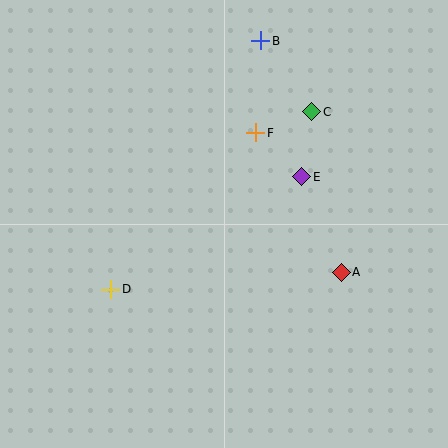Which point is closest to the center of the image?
Point E at (302, 177) is closest to the center.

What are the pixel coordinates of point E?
Point E is at (302, 177).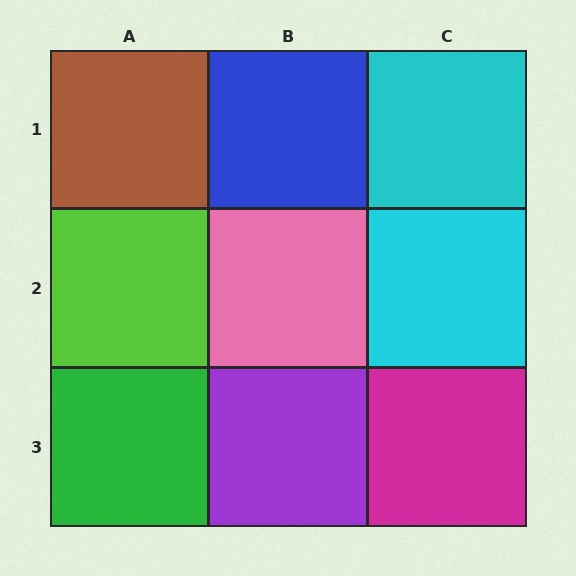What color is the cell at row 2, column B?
Pink.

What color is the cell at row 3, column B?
Purple.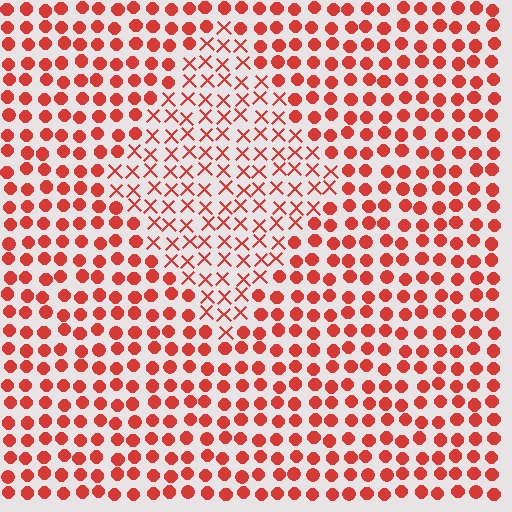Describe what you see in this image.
The image is filled with small red elements arranged in a uniform grid. A diamond-shaped region contains X marks, while the surrounding area contains circles. The boundary is defined purely by the change in element shape.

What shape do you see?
I see a diamond.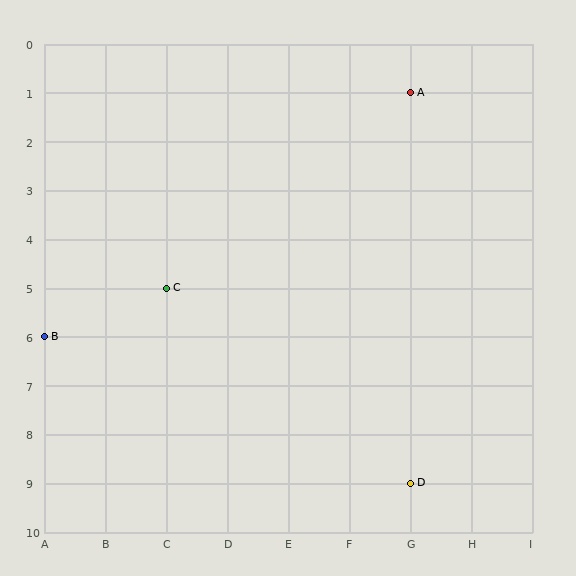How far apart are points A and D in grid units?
Points A and D are 8 rows apart.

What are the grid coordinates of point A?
Point A is at grid coordinates (G, 1).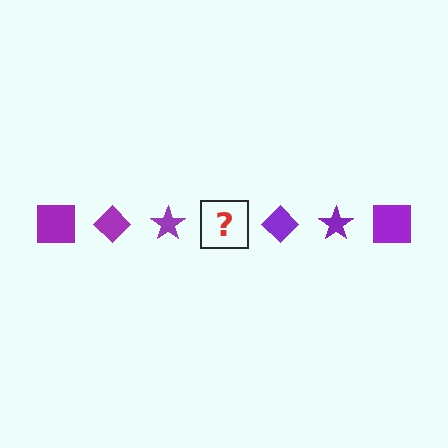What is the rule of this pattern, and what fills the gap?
The rule is that the pattern cycles through square, diamond, star shapes in purple. The gap should be filled with a purple square.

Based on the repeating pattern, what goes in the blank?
The blank should be a purple square.